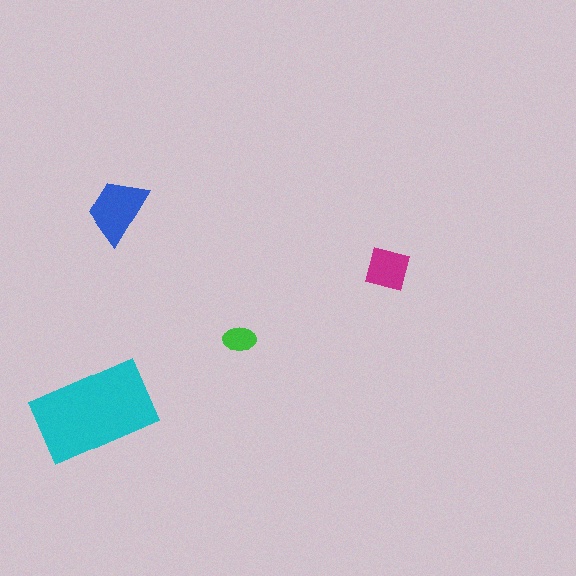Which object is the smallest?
The green ellipse.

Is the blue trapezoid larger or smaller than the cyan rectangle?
Smaller.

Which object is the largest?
The cyan rectangle.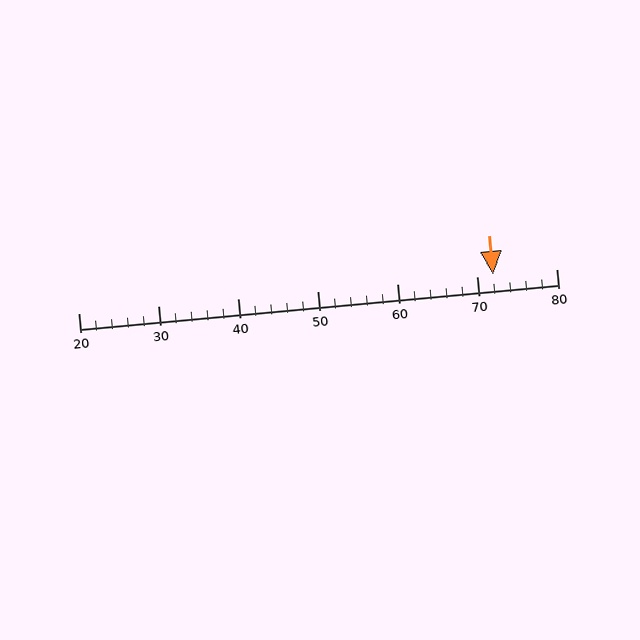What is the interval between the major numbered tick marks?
The major tick marks are spaced 10 units apart.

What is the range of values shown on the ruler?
The ruler shows values from 20 to 80.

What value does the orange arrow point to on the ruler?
The orange arrow points to approximately 72.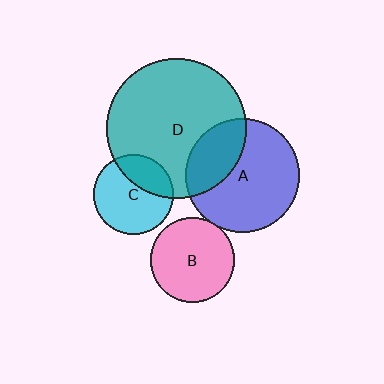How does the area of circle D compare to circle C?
Approximately 3.1 times.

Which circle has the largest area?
Circle D (teal).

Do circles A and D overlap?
Yes.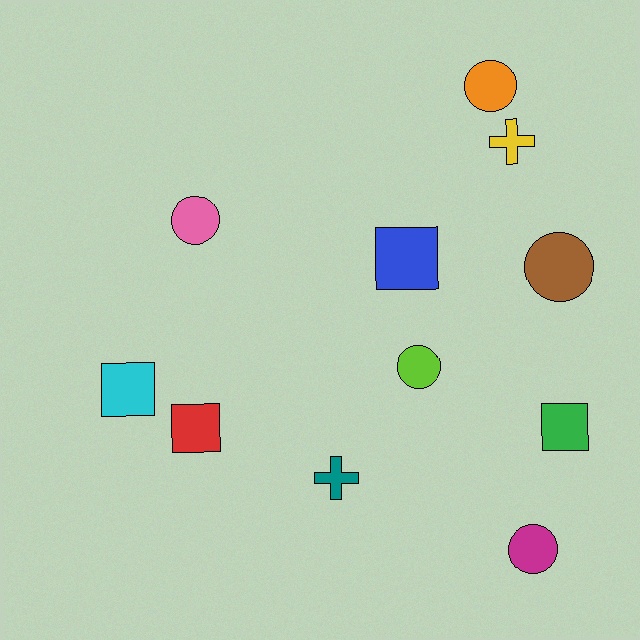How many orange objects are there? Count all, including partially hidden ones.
There is 1 orange object.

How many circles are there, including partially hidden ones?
There are 5 circles.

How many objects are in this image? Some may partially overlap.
There are 11 objects.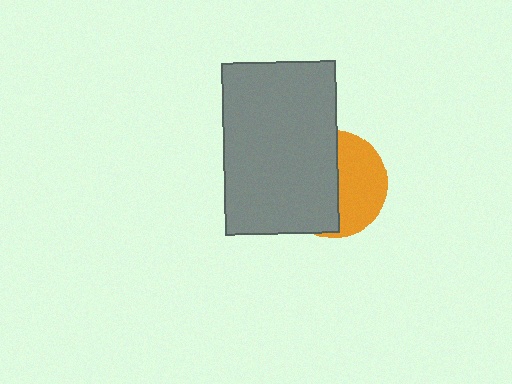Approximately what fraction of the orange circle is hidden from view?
Roughly 56% of the orange circle is hidden behind the gray rectangle.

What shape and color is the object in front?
The object in front is a gray rectangle.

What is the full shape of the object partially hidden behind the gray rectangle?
The partially hidden object is an orange circle.